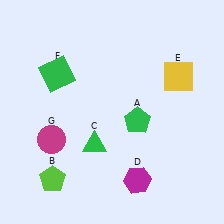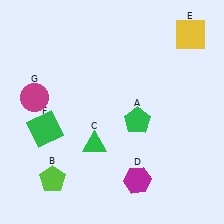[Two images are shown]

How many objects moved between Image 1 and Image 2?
3 objects moved between the two images.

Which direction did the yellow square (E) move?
The yellow square (E) moved up.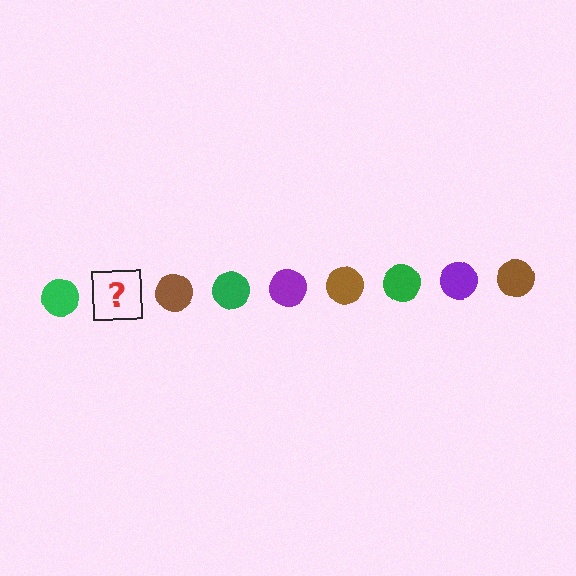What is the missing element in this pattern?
The missing element is a purple circle.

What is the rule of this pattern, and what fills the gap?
The rule is that the pattern cycles through green, purple, brown circles. The gap should be filled with a purple circle.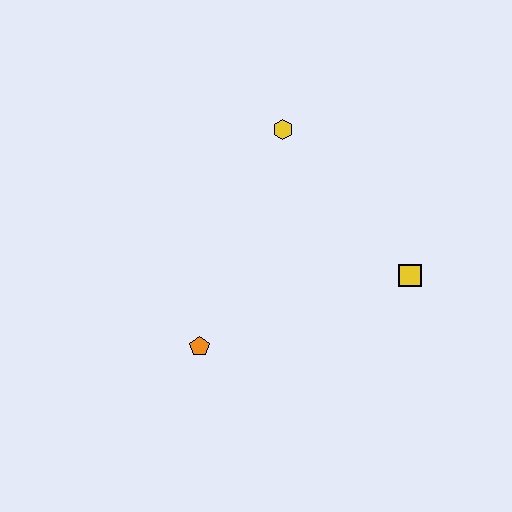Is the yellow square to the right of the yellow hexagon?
Yes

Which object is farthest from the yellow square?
The orange pentagon is farthest from the yellow square.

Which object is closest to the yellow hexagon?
The yellow square is closest to the yellow hexagon.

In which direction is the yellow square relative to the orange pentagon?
The yellow square is to the right of the orange pentagon.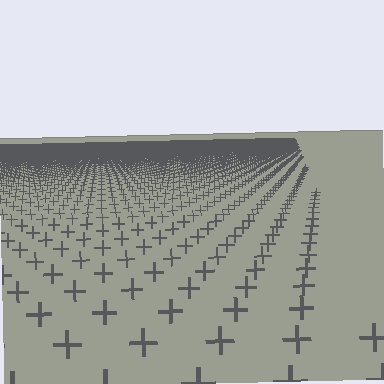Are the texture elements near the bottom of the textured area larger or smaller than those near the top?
Larger. Near the bottom, elements are closer to the viewer and appear at a bigger on-screen size.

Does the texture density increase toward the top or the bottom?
Density increases toward the top.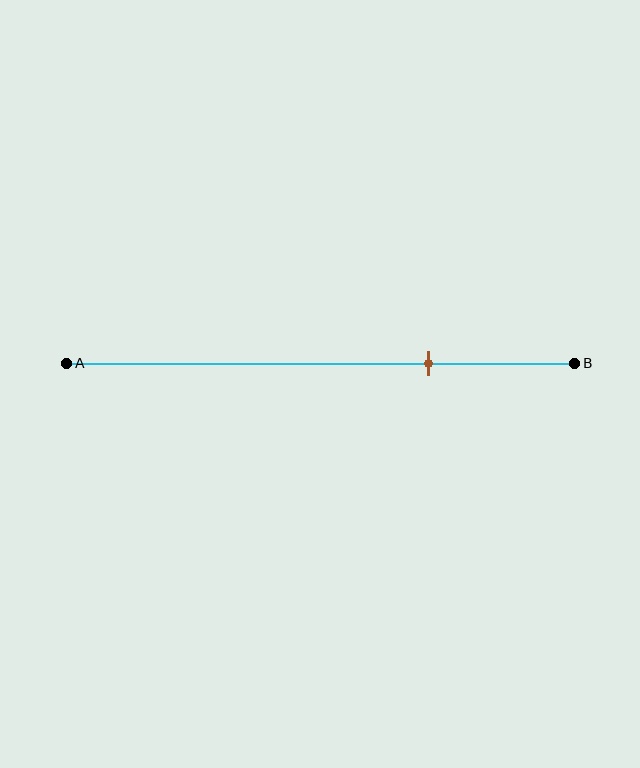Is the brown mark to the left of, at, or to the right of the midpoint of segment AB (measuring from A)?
The brown mark is to the right of the midpoint of segment AB.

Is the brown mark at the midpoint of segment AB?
No, the mark is at about 70% from A, not at the 50% midpoint.